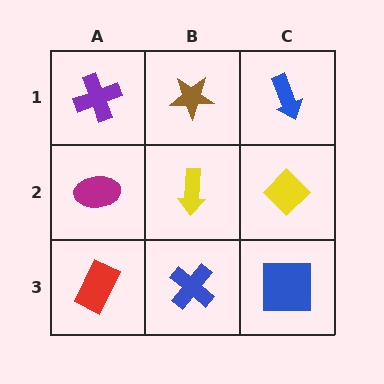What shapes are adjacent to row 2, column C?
A blue arrow (row 1, column C), a blue square (row 3, column C), a yellow arrow (row 2, column B).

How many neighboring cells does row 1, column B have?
3.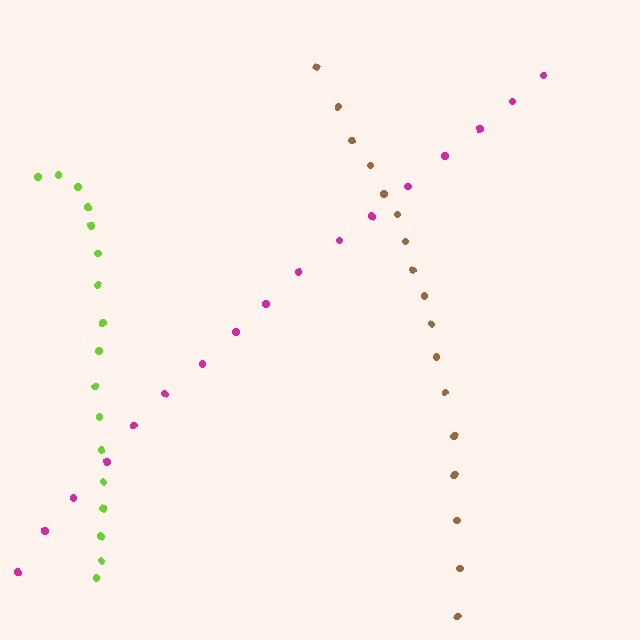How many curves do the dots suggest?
There are 3 distinct paths.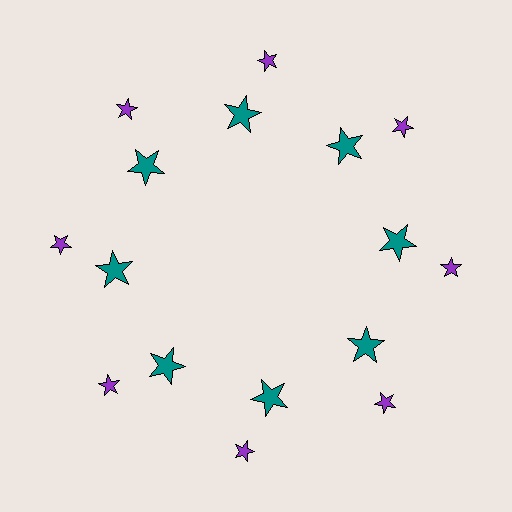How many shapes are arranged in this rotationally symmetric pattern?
There are 16 shapes, arranged in 8 groups of 2.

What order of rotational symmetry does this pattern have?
This pattern has 8-fold rotational symmetry.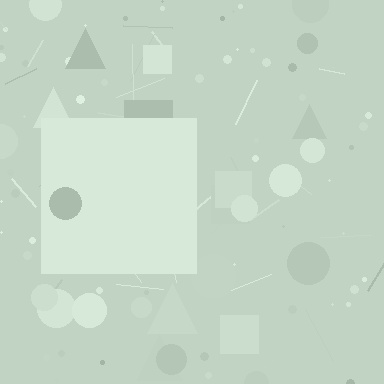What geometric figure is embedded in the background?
A square is embedded in the background.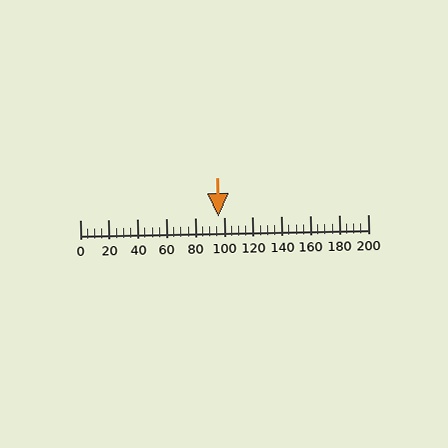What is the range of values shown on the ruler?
The ruler shows values from 0 to 200.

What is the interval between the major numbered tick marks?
The major tick marks are spaced 20 units apart.